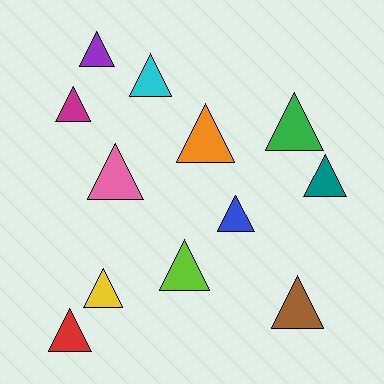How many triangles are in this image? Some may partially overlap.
There are 12 triangles.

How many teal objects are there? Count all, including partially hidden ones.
There is 1 teal object.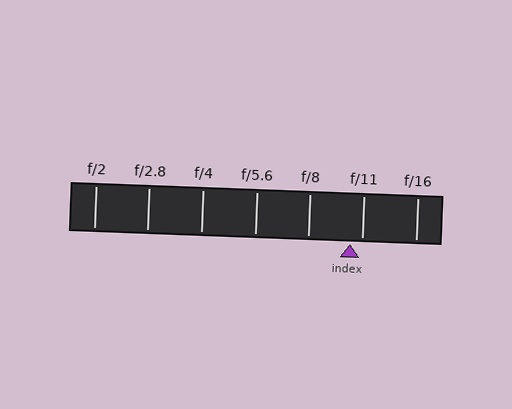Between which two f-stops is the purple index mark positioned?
The index mark is between f/8 and f/11.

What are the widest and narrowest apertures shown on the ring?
The widest aperture shown is f/2 and the narrowest is f/16.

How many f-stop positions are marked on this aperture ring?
There are 7 f-stop positions marked.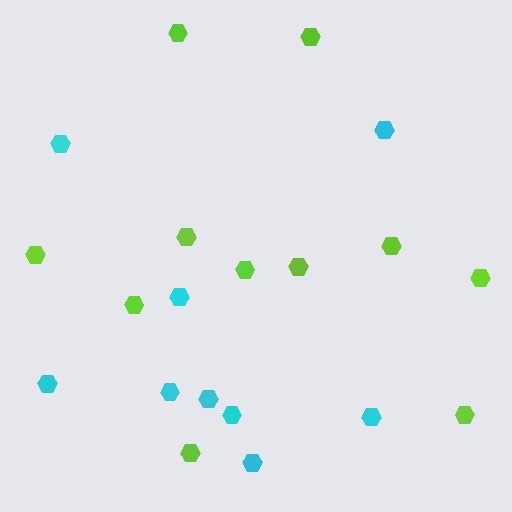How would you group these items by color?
There are 2 groups: one group of cyan hexagons (9) and one group of lime hexagons (11).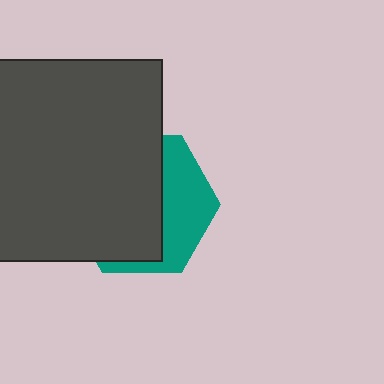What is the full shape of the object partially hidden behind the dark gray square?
The partially hidden object is a teal hexagon.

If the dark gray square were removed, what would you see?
You would see the complete teal hexagon.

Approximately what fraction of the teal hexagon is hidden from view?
Roughly 64% of the teal hexagon is hidden behind the dark gray square.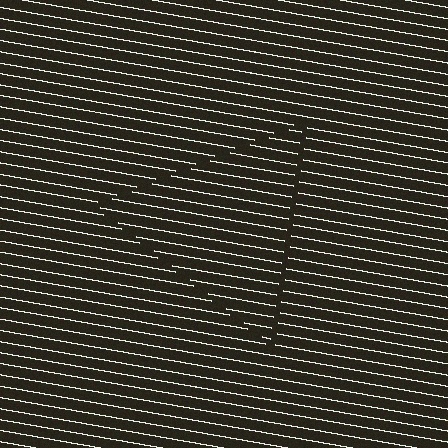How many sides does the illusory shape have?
3 sides — the line-ends trace a triangle.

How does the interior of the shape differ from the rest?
The interior of the shape contains the same grating, shifted by half a period — the contour is defined by the phase discontinuity where line-ends from the inner and outer gratings abut.